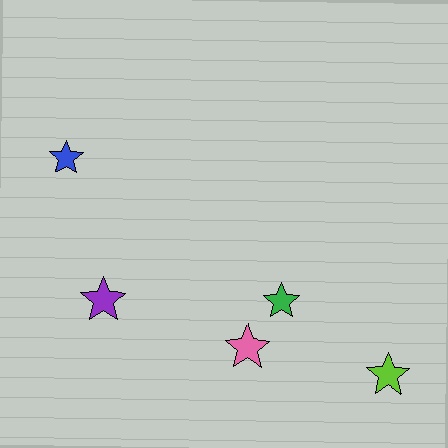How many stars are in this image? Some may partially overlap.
There are 5 stars.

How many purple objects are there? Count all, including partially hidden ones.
There is 1 purple object.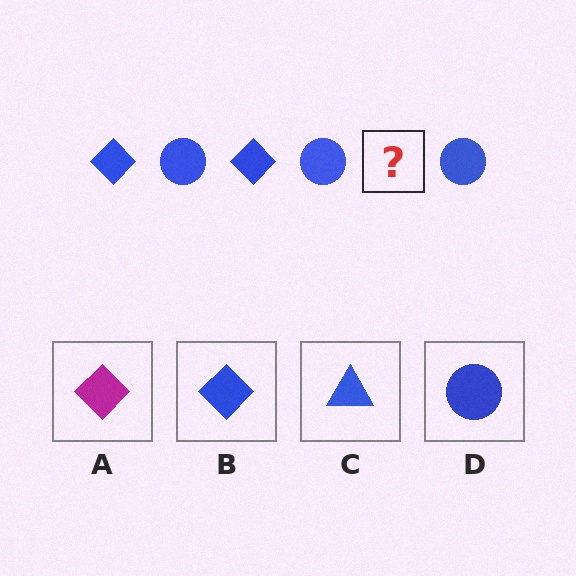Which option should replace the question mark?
Option B.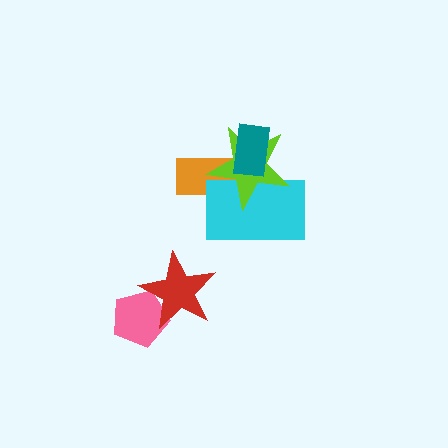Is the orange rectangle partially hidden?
Yes, it is partially covered by another shape.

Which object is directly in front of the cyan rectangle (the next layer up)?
The lime star is directly in front of the cyan rectangle.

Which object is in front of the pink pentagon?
The red star is in front of the pink pentagon.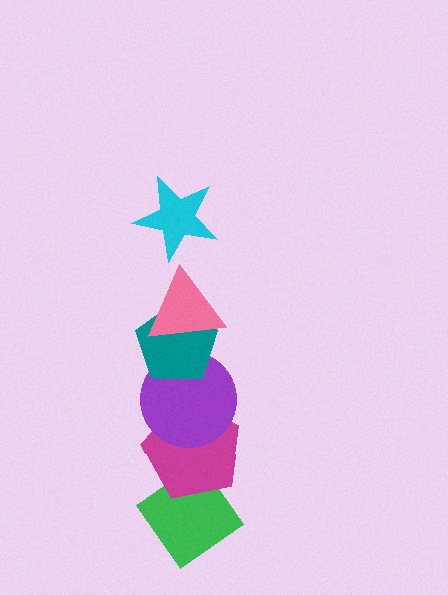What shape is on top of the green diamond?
The magenta pentagon is on top of the green diamond.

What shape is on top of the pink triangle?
The cyan star is on top of the pink triangle.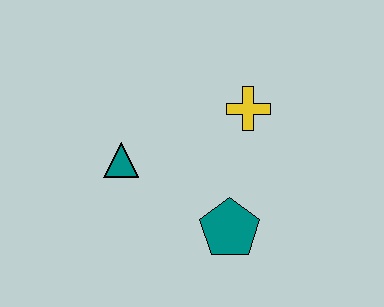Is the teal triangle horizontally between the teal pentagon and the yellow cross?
No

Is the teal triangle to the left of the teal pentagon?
Yes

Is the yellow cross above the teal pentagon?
Yes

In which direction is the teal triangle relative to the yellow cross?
The teal triangle is to the left of the yellow cross.